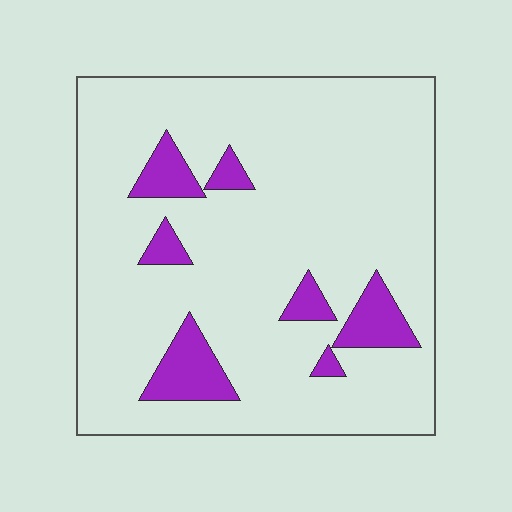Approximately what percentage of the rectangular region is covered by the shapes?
Approximately 10%.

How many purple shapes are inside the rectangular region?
7.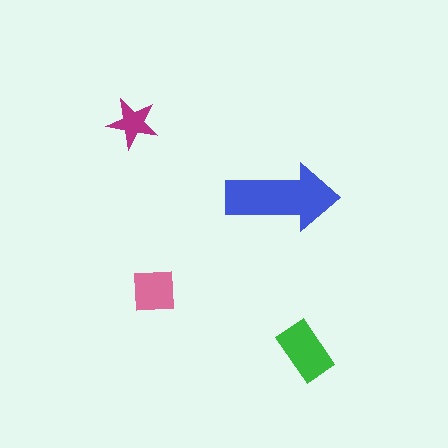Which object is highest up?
The magenta star is topmost.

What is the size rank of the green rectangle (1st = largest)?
2nd.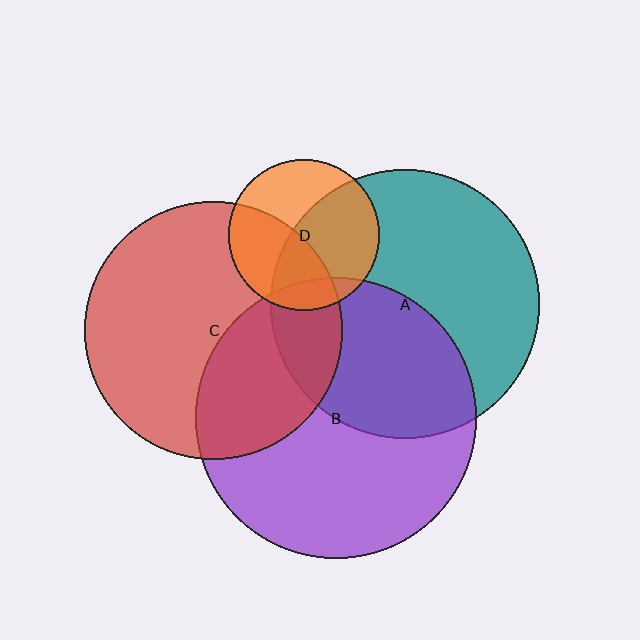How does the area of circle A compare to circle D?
Approximately 3.2 times.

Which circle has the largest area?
Circle B (purple).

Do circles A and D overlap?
Yes.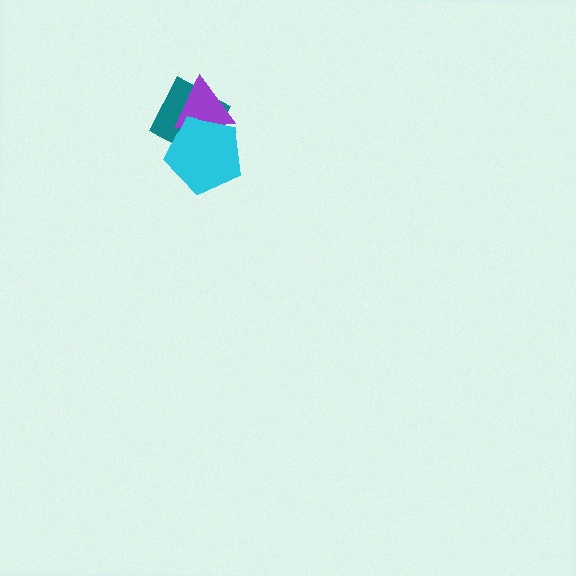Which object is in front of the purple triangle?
The cyan pentagon is in front of the purple triangle.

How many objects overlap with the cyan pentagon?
2 objects overlap with the cyan pentagon.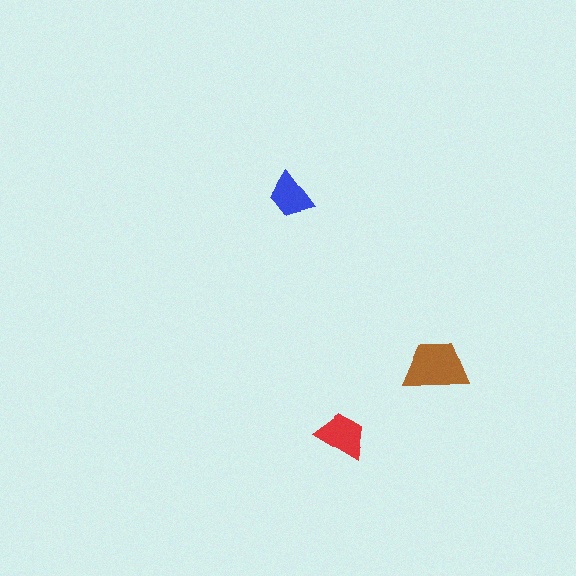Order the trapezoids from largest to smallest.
the brown one, the red one, the blue one.